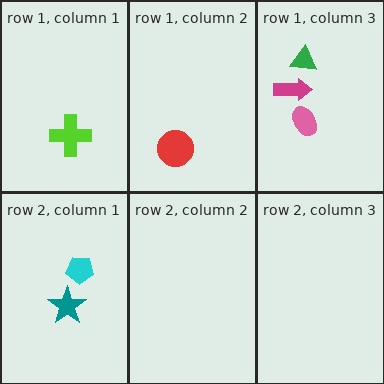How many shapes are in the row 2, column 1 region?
2.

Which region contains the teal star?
The row 2, column 1 region.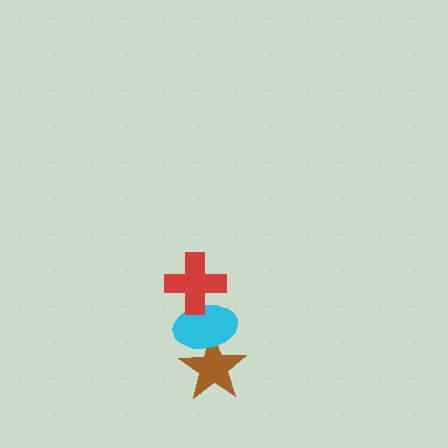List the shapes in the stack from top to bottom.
From top to bottom: the red cross, the cyan ellipse, the brown star.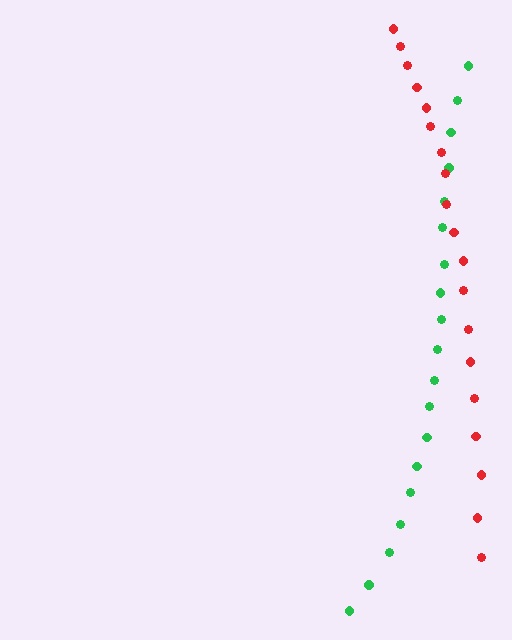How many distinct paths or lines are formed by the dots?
There are 2 distinct paths.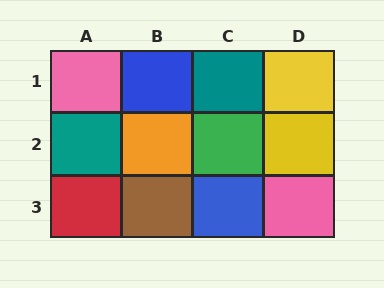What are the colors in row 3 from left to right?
Red, brown, blue, pink.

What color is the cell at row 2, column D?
Yellow.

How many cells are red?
1 cell is red.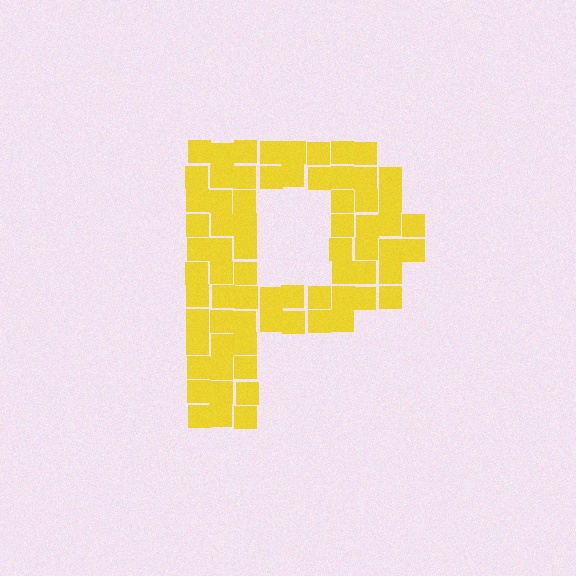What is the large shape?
The large shape is the letter P.